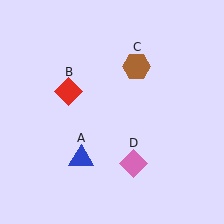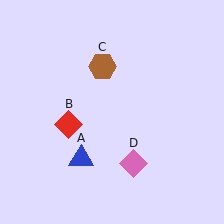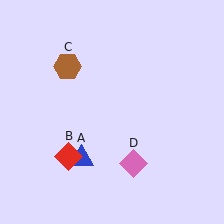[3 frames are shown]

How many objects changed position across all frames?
2 objects changed position: red diamond (object B), brown hexagon (object C).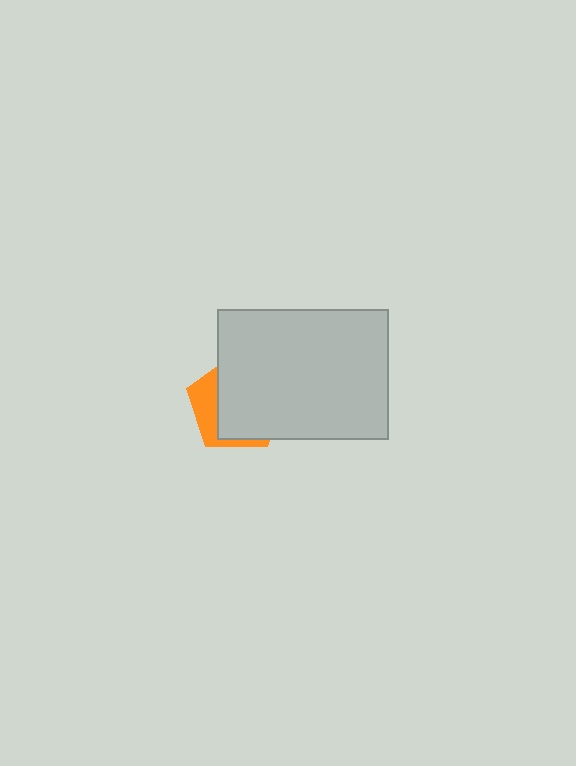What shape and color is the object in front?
The object in front is a light gray rectangle.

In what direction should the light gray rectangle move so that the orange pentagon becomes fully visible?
The light gray rectangle should move right. That is the shortest direction to clear the overlap and leave the orange pentagon fully visible.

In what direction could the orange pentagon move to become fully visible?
The orange pentagon could move left. That would shift it out from behind the light gray rectangle entirely.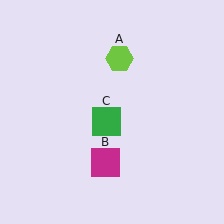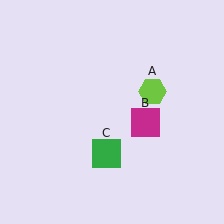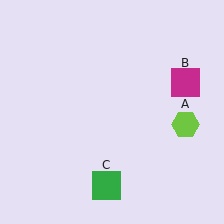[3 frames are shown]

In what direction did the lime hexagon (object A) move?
The lime hexagon (object A) moved down and to the right.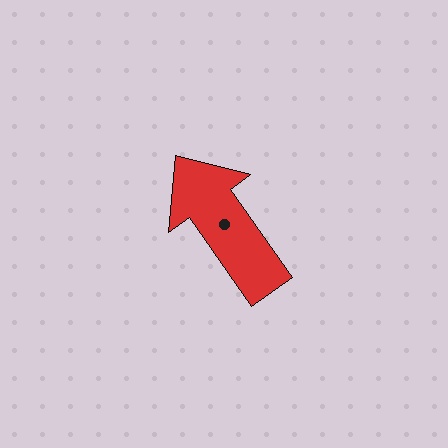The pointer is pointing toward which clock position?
Roughly 11 o'clock.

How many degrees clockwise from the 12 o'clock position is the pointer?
Approximately 325 degrees.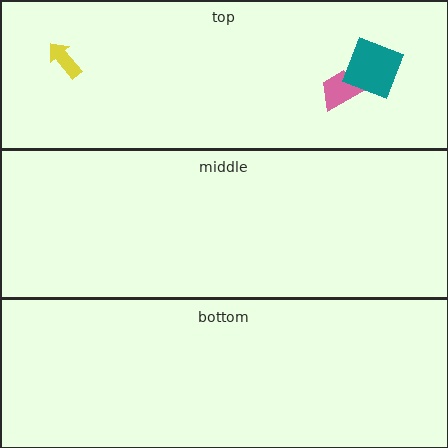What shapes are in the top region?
The pink trapezoid, the teal square, the yellow arrow.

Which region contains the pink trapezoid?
The top region.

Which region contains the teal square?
The top region.